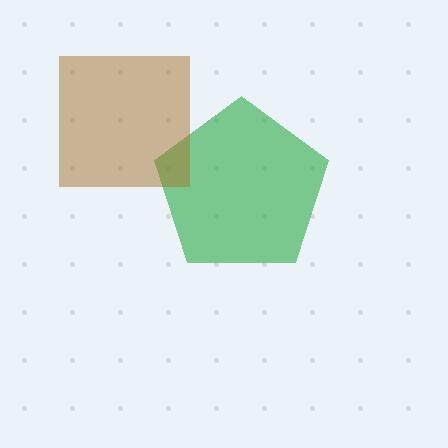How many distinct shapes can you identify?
There are 2 distinct shapes: a green pentagon, a brown square.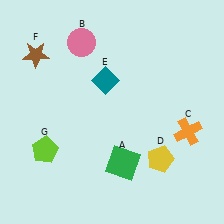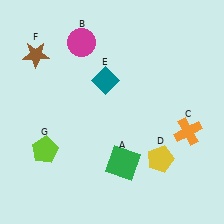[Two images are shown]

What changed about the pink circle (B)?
In Image 1, B is pink. In Image 2, it changed to magenta.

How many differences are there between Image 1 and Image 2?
There is 1 difference between the two images.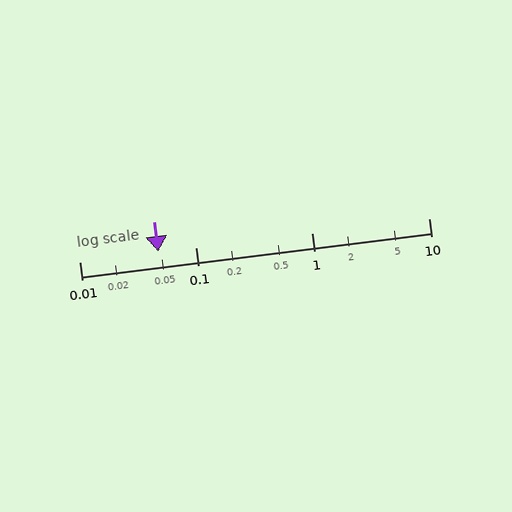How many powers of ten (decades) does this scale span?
The scale spans 3 decades, from 0.01 to 10.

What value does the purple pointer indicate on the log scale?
The pointer indicates approximately 0.048.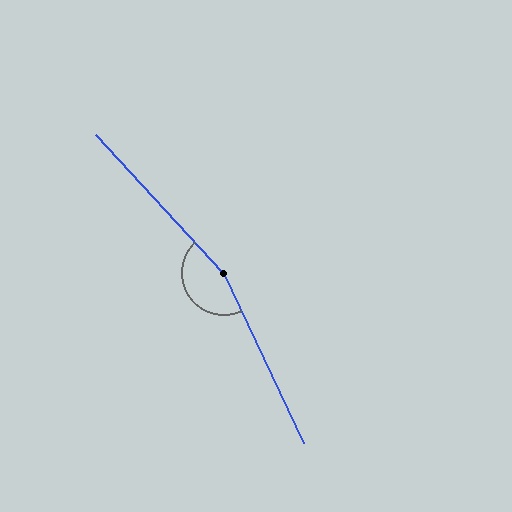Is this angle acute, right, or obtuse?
It is obtuse.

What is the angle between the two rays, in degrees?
Approximately 162 degrees.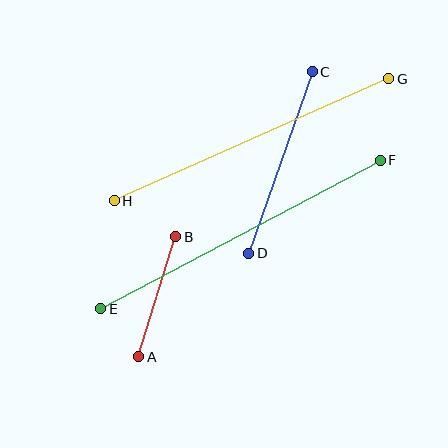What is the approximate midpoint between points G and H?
The midpoint is at approximately (252, 140) pixels.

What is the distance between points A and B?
The distance is approximately 126 pixels.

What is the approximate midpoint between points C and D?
The midpoint is at approximately (281, 163) pixels.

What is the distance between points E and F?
The distance is approximately 316 pixels.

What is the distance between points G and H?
The distance is approximately 301 pixels.